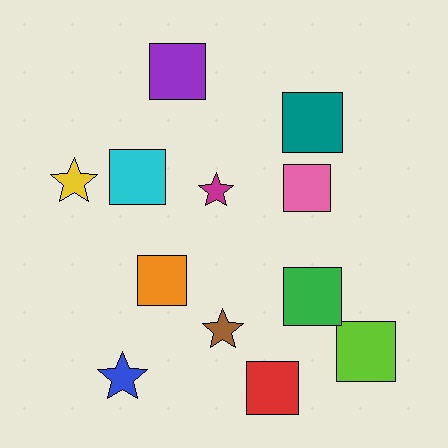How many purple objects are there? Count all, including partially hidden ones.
There is 1 purple object.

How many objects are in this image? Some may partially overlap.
There are 12 objects.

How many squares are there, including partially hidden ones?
There are 8 squares.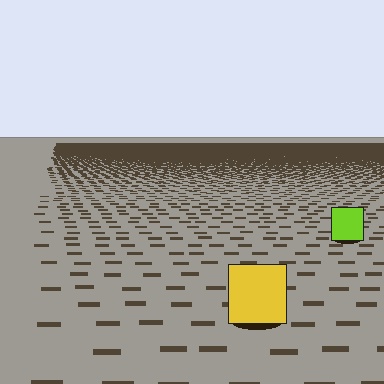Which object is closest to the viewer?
The yellow square is closest. The texture marks near it are larger and more spread out.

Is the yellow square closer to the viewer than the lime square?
Yes. The yellow square is closer — you can tell from the texture gradient: the ground texture is coarser near it.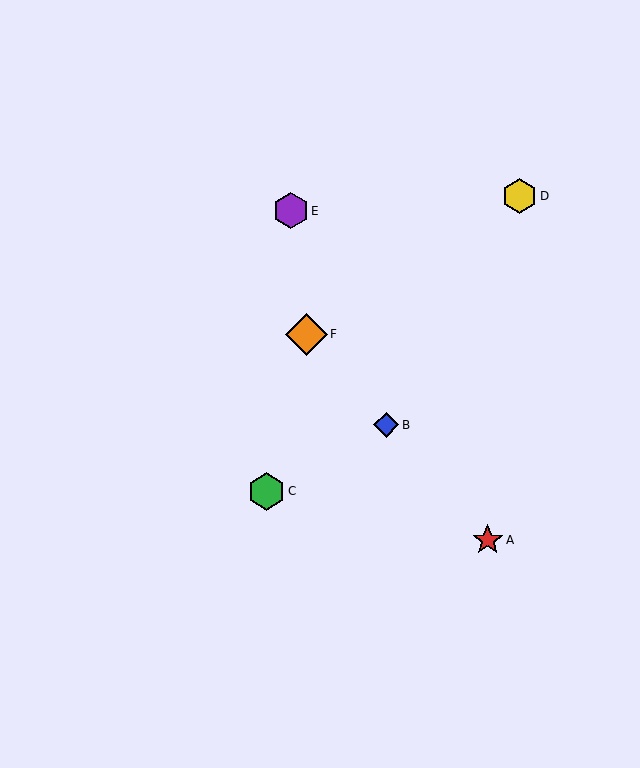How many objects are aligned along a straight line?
3 objects (A, B, F) are aligned along a straight line.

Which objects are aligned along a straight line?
Objects A, B, F are aligned along a straight line.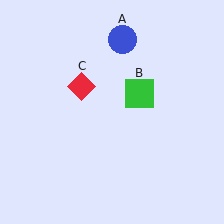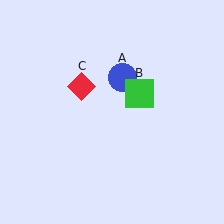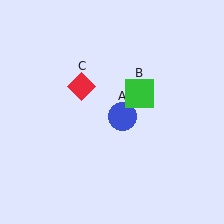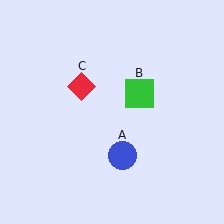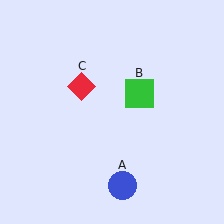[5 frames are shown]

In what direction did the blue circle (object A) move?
The blue circle (object A) moved down.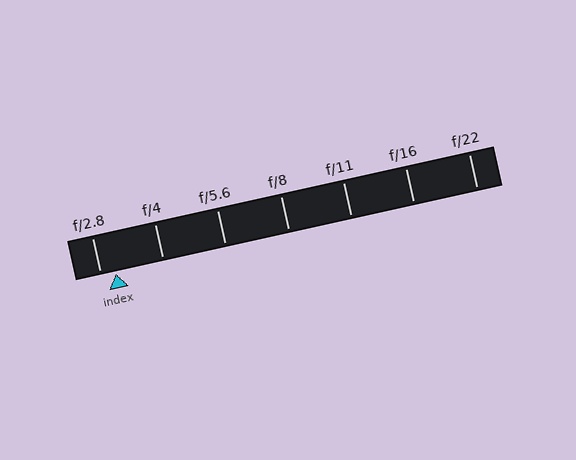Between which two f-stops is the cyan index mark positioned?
The index mark is between f/2.8 and f/4.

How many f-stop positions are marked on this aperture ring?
There are 7 f-stop positions marked.